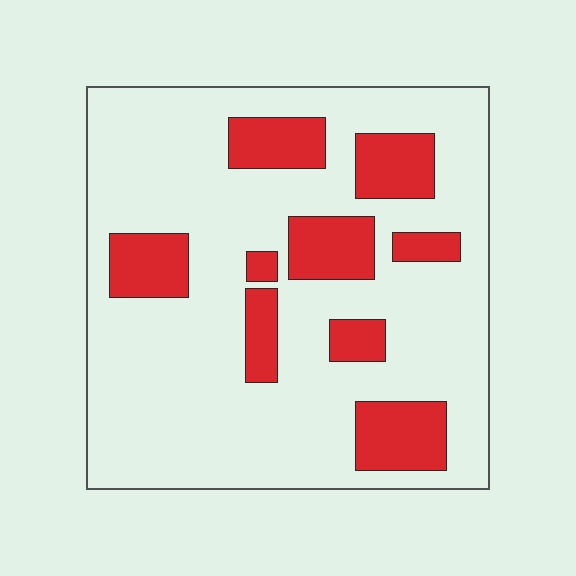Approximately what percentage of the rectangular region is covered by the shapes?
Approximately 20%.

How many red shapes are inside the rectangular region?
9.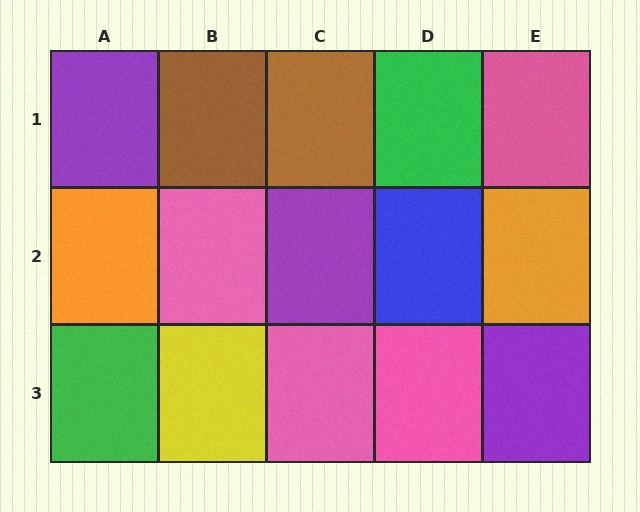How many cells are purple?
3 cells are purple.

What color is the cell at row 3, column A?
Green.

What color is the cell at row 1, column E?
Pink.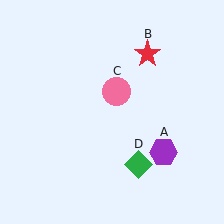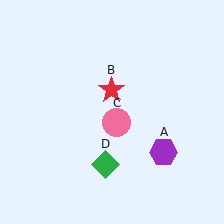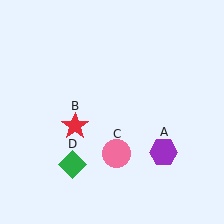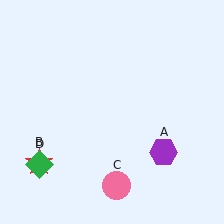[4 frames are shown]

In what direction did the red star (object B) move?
The red star (object B) moved down and to the left.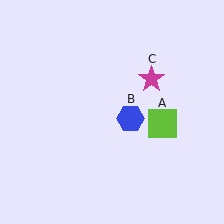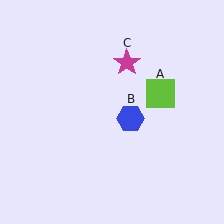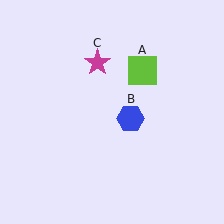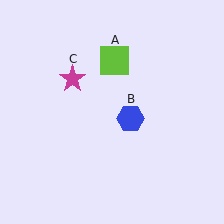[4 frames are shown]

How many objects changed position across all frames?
2 objects changed position: lime square (object A), magenta star (object C).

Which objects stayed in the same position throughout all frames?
Blue hexagon (object B) remained stationary.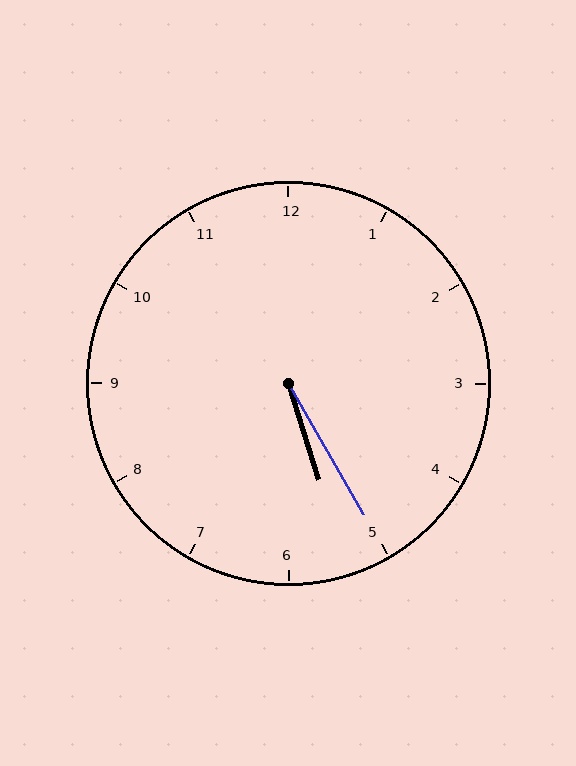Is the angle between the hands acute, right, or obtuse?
It is acute.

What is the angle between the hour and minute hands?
Approximately 12 degrees.